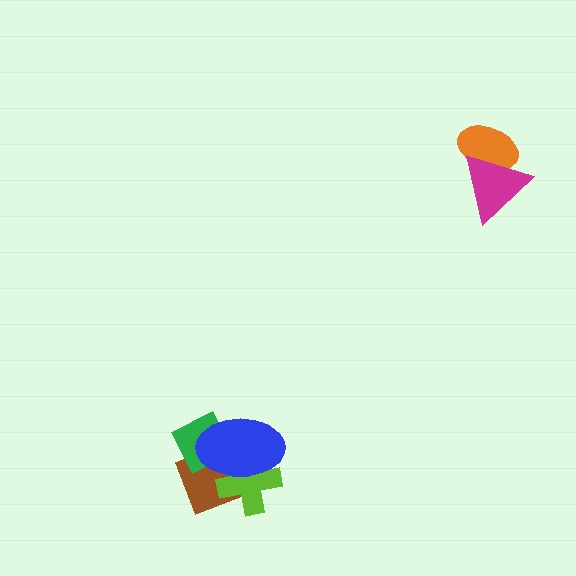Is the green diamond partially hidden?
Yes, it is partially covered by another shape.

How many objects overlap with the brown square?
3 objects overlap with the brown square.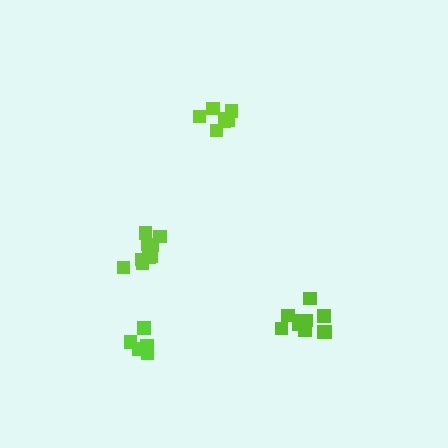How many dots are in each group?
Group 1: 7 dots, Group 2: 5 dots, Group 3: 11 dots, Group 4: 11 dots (34 total).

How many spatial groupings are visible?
There are 4 spatial groupings.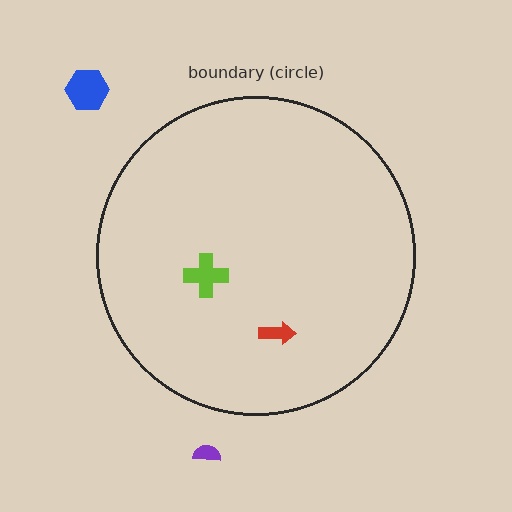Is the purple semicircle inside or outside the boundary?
Outside.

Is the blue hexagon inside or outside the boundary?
Outside.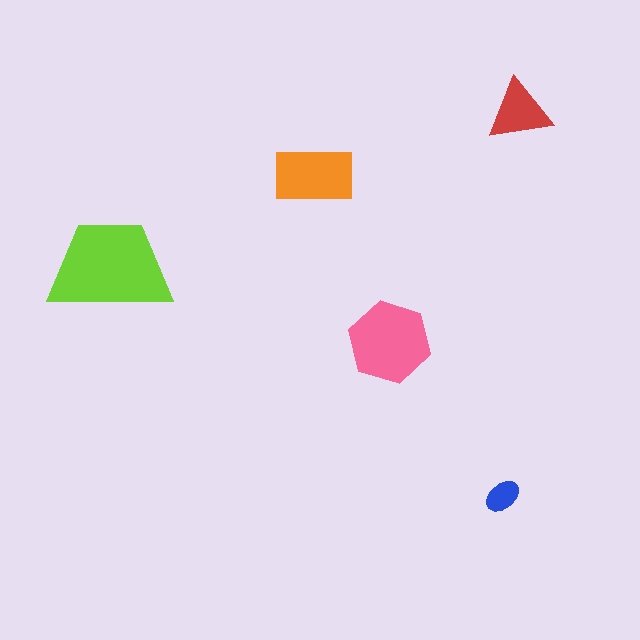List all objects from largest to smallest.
The lime trapezoid, the pink hexagon, the orange rectangle, the red triangle, the blue ellipse.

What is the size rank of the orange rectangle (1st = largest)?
3rd.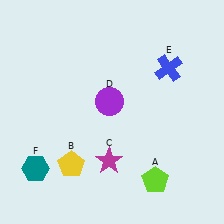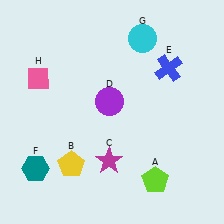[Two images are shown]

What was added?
A cyan circle (G), a pink diamond (H) were added in Image 2.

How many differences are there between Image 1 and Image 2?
There are 2 differences between the two images.